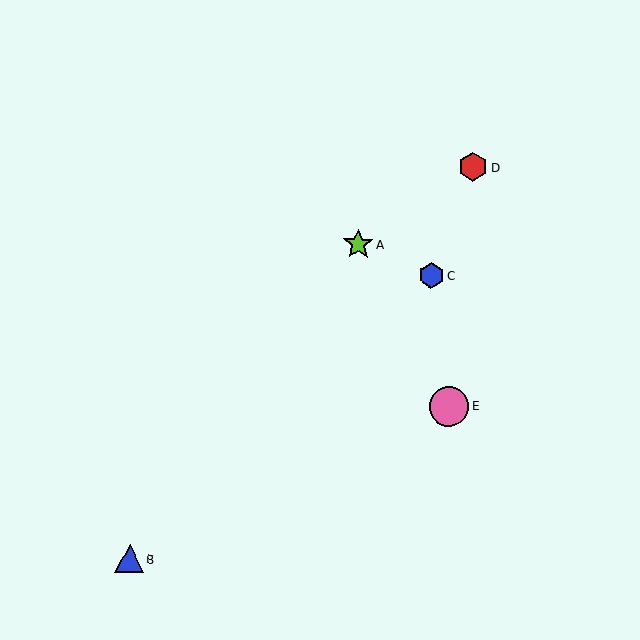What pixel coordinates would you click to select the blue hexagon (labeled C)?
Click at (431, 275) to select the blue hexagon C.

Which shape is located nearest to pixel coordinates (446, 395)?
The pink circle (labeled E) at (449, 406) is nearest to that location.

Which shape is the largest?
The pink circle (labeled E) is the largest.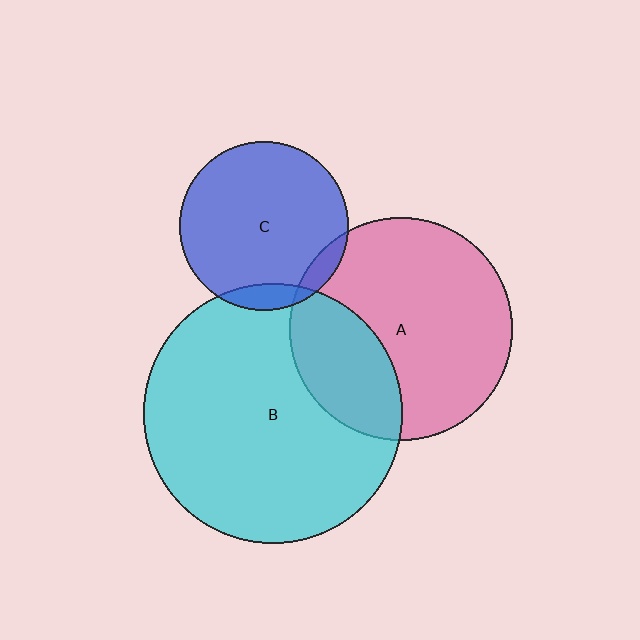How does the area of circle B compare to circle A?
Approximately 1.4 times.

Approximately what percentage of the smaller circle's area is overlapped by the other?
Approximately 30%.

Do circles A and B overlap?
Yes.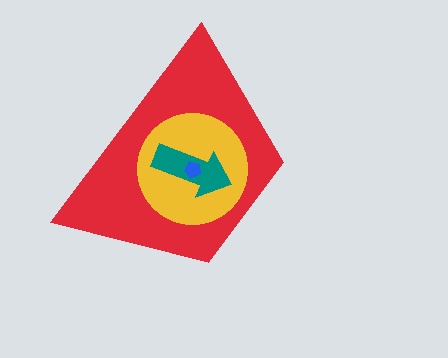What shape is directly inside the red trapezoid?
The yellow circle.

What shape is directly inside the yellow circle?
The teal arrow.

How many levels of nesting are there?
4.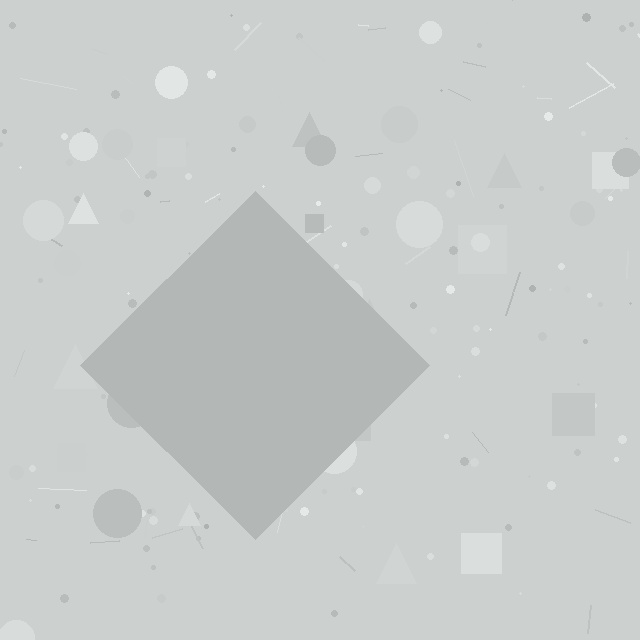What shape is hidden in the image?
A diamond is hidden in the image.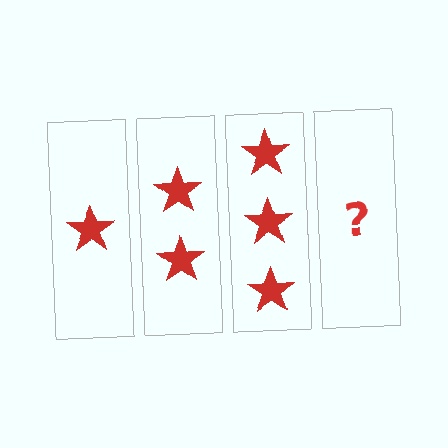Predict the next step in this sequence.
The next step is 4 stars.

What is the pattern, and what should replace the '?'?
The pattern is that each step adds one more star. The '?' should be 4 stars.